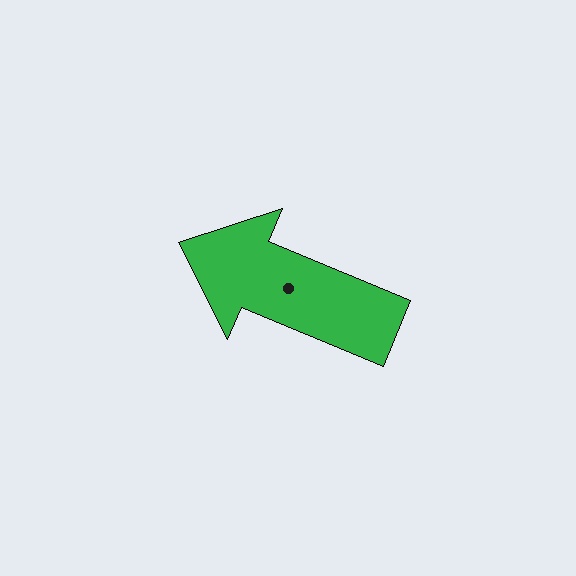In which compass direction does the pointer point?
Northwest.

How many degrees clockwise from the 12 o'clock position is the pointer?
Approximately 293 degrees.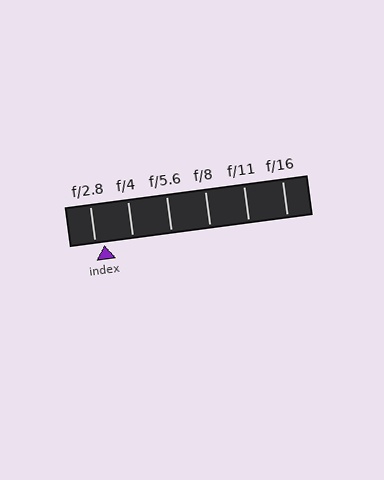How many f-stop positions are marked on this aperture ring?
There are 6 f-stop positions marked.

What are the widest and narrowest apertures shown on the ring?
The widest aperture shown is f/2.8 and the narrowest is f/16.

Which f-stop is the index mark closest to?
The index mark is closest to f/2.8.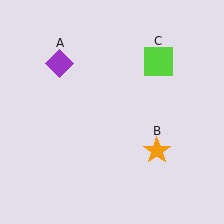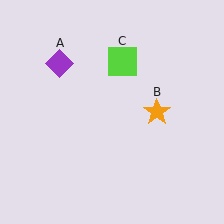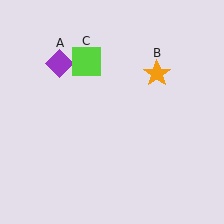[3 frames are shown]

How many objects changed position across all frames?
2 objects changed position: orange star (object B), lime square (object C).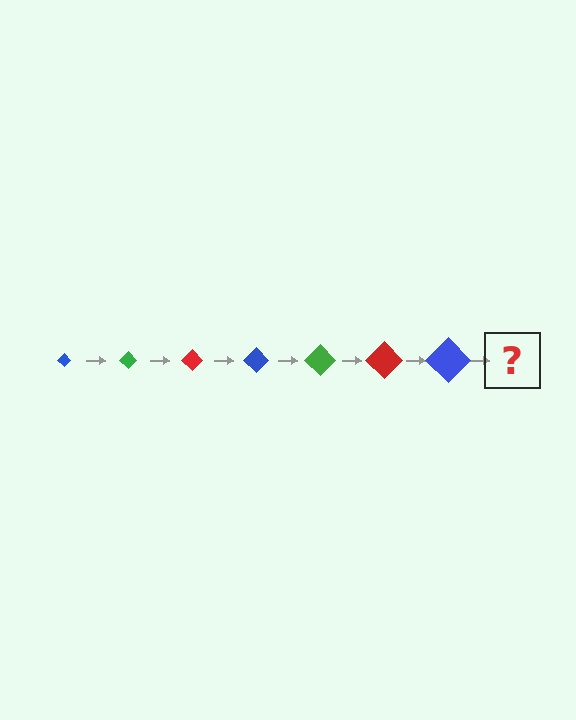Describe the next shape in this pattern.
It should be a green diamond, larger than the previous one.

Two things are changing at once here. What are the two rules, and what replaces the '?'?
The two rules are that the diamond grows larger each step and the color cycles through blue, green, and red. The '?' should be a green diamond, larger than the previous one.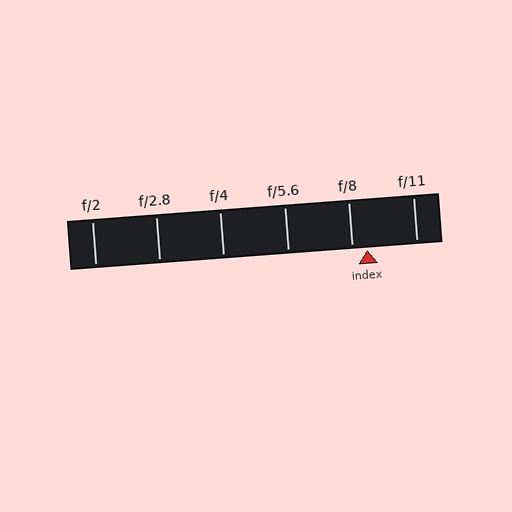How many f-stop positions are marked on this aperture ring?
There are 6 f-stop positions marked.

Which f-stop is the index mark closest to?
The index mark is closest to f/8.